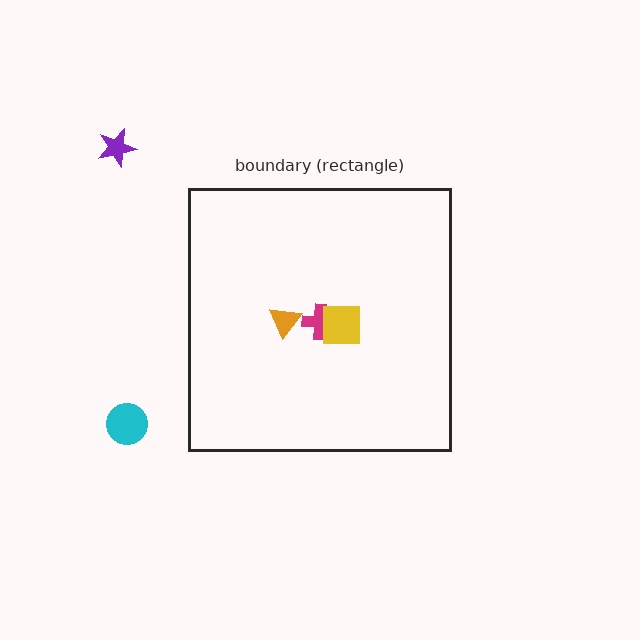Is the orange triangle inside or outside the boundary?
Inside.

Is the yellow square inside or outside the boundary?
Inside.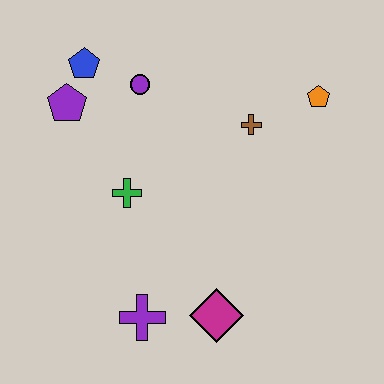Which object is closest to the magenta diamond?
The purple cross is closest to the magenta diamond.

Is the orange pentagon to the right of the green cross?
Yes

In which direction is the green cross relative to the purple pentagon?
The green cross is below the purple pentagon.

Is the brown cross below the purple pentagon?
Yes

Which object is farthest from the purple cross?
The orange pentagon is farthest from the purple cross.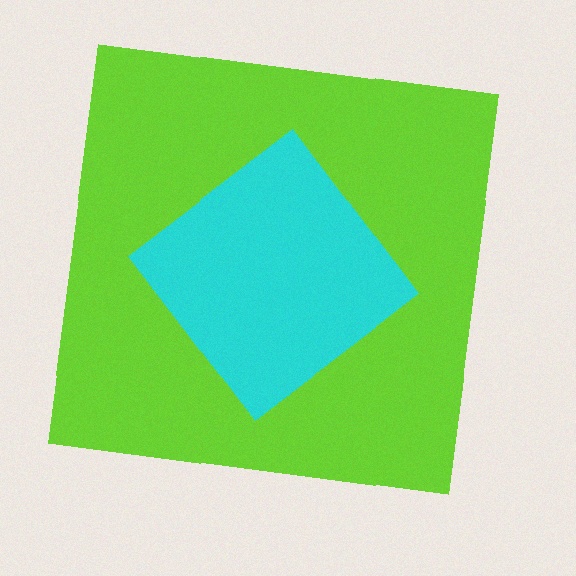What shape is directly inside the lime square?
The cyan diamond.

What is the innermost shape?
The cyan diamond.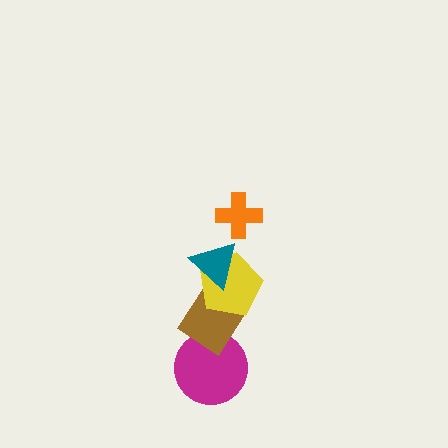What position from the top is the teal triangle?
The teal triangle is 2nd from the top.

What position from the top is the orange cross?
The orange cross is 1st from the top.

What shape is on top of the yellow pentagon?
The teal triangle is on top of the yellow pentagon.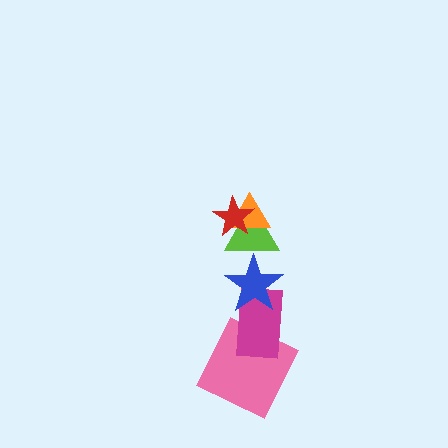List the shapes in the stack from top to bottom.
From top to bottom: the red star, the orange triangle, the lime triangle, the blue star, the magenta rectangle, the pink square.